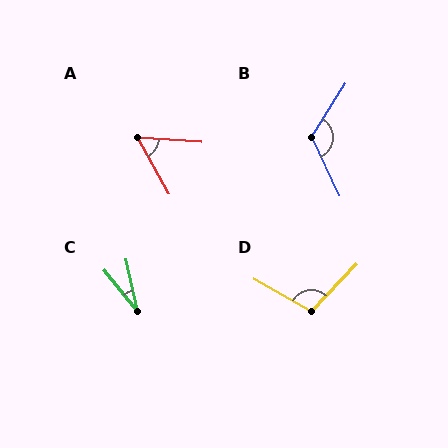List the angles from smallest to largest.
C (27°), A (57°), D (104°), B (122°).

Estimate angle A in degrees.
Approximately 57 degrees.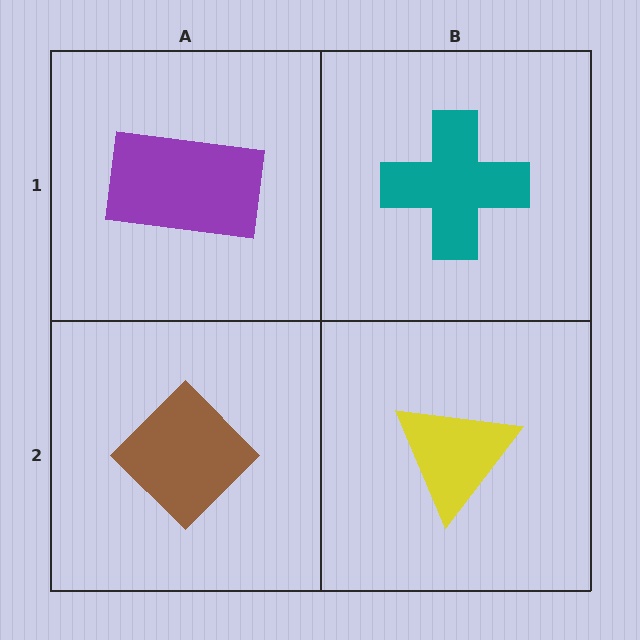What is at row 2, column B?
A yellow triangle.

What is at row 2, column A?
A brown diamond.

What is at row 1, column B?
A teal cross.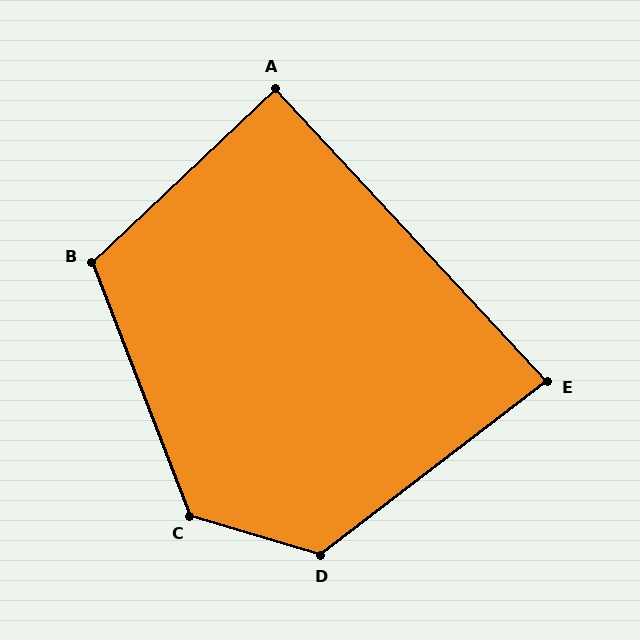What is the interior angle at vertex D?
Approximately 126 degrees (obtuse).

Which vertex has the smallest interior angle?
E, at approximately 85 degrees.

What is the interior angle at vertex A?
Approximately 90 degrees (approximately right).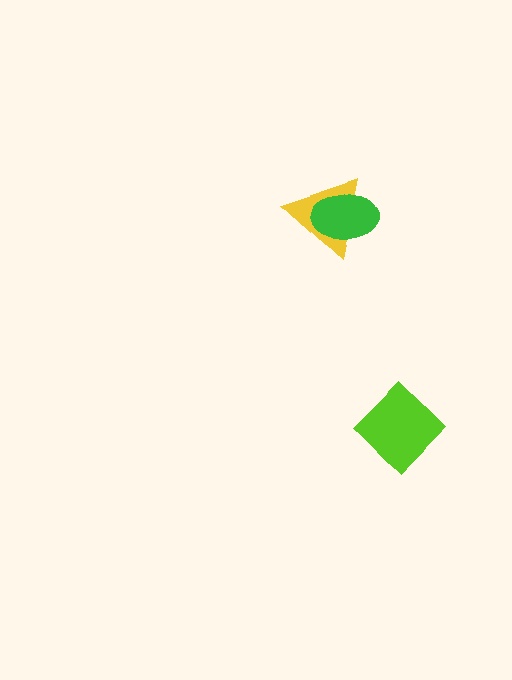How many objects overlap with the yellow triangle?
1 object overlaps with the yellow triangle.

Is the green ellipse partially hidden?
No, no other shape covers it.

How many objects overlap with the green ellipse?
1 object overlaps with the green ellipse.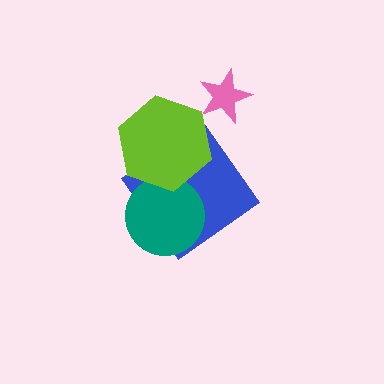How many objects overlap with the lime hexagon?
2 objects overlap with the lime hexagon.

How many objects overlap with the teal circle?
2 objects overlap with the teal circle.